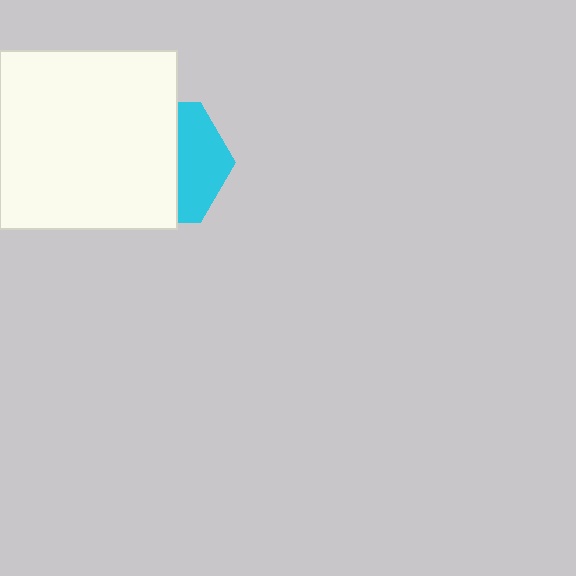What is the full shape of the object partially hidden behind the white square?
The partially hidden object is a cyan hexagon.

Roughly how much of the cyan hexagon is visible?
A small part of it is visible (roughly 39%).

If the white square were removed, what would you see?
You would see the complete cyan hexagon.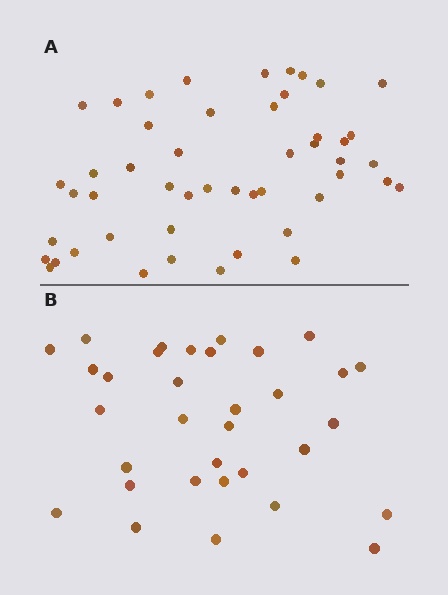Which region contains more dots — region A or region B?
Region A (the top region) has more dots.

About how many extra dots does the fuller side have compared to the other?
Region A has approximately 15 more dots than region B.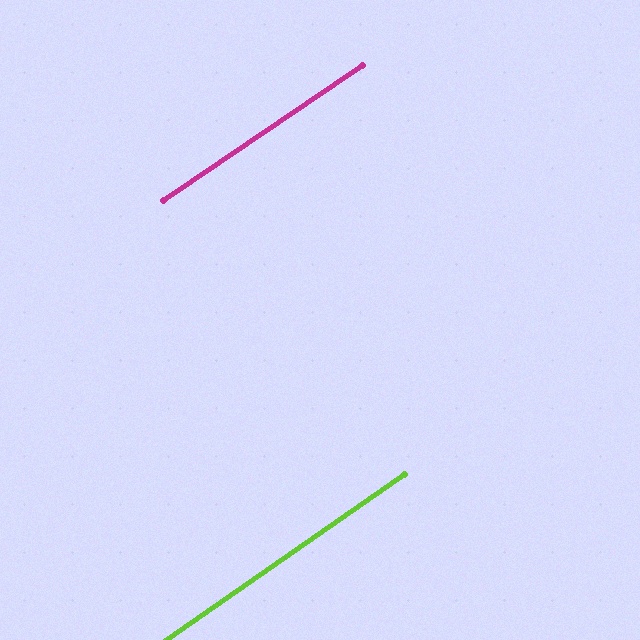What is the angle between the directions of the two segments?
Approximately 1 degree.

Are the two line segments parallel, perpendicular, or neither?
Parallel — their directions differ by only 0.7°.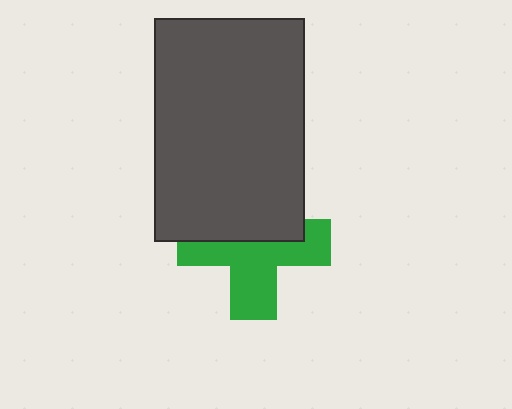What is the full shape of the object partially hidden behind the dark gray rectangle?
The partially hidden object is a green cross.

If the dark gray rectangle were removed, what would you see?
You would see the complete green cross.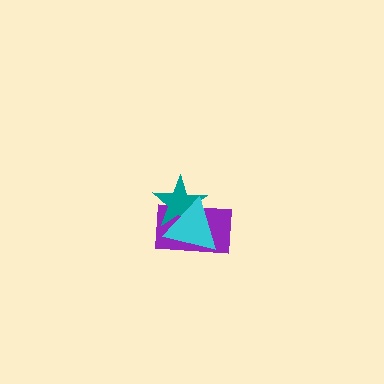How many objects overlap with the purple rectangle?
2 objects overlap with the purple rectangle.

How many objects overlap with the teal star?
2 objects overlap with the teal star.